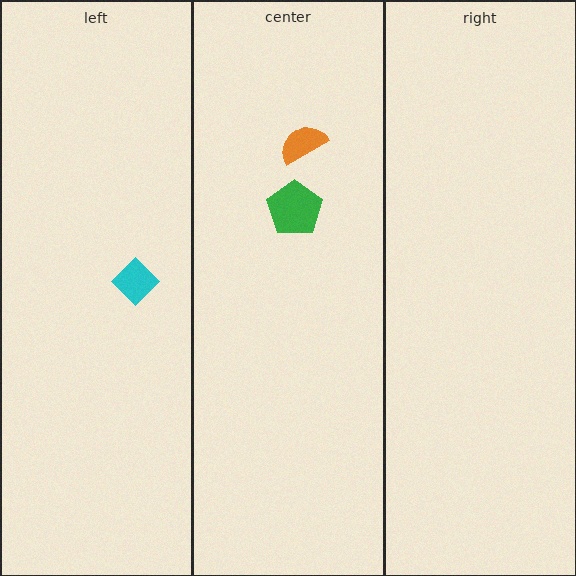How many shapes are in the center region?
2.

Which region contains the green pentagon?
The center region.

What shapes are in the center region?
The orange semicircle, the green pentagon.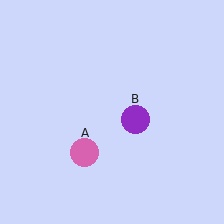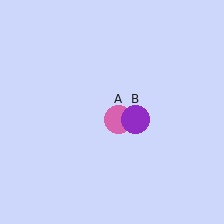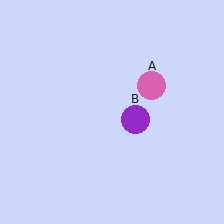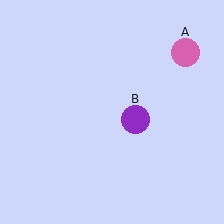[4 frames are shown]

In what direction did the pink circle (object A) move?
The pink circle (object A) moved up and to the right.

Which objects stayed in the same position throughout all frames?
Purple circle (object B) remained stationary.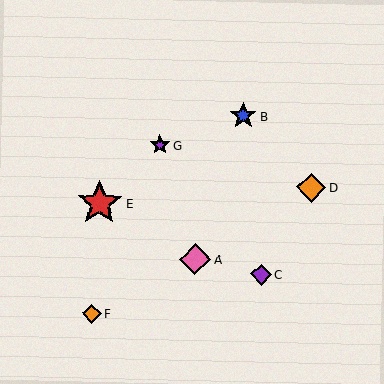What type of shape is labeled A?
Shape A is a pink diamond.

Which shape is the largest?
The red star (labeled E) is the largest.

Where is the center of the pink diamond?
The center of the pink diamond is at (195, 259).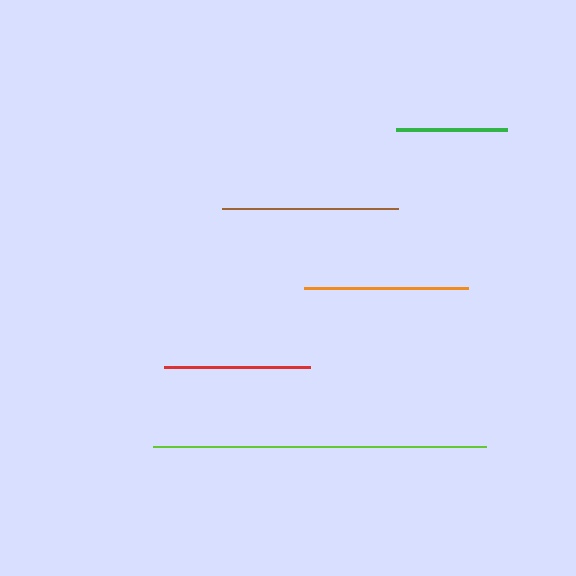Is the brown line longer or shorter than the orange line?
The brown line is longer than the orange line.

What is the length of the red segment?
The red segment is approximately 146 pixels long.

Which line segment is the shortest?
The green line is the shortest at approximately 111 pixels.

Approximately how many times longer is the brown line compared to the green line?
The brown line is approximately 1.6 times the length of the green line.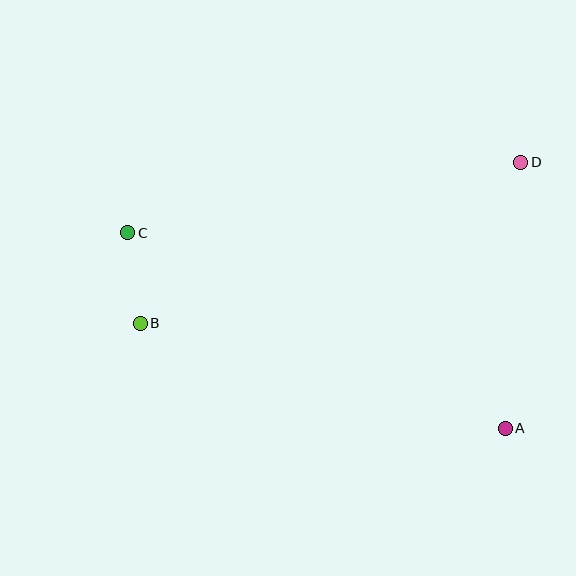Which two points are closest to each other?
Points B and C are closest to each other.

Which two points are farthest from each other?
Points A and C are farthest from each other.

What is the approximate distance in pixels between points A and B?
The distance between A and B is approximately 380 pixels.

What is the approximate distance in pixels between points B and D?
The distance between B and D is approximately 413 pixels.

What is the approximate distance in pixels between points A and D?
The distance between A and D is approximately 266 pixels.